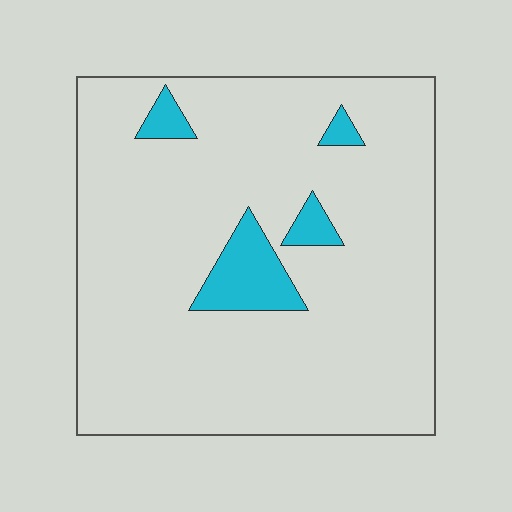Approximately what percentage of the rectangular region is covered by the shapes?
Approximately 10%.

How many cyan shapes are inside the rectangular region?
4.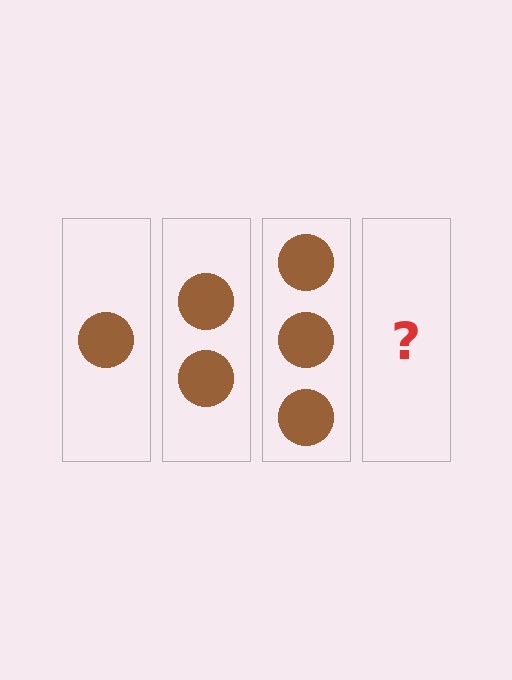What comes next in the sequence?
The next element should be 4 circles.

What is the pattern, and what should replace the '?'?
The pattern is that each step adds one more circle. The '?' should be 4 circles.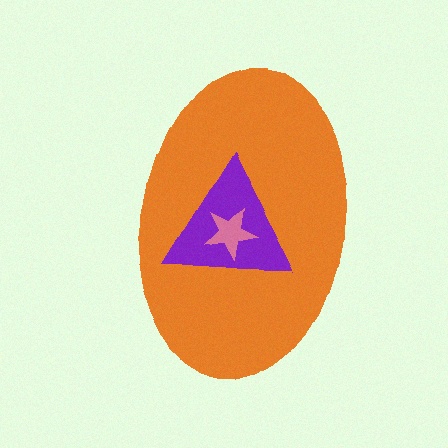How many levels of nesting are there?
3.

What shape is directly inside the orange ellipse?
The purple triangle.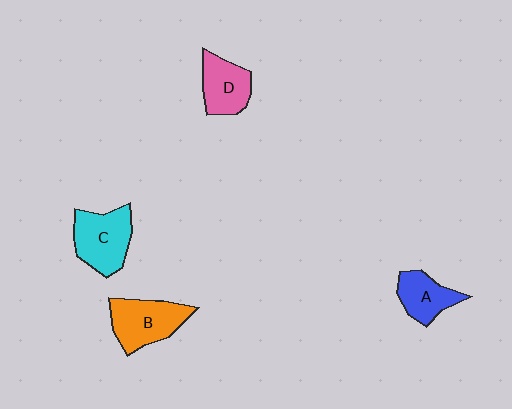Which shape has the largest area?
Shape C (cyan).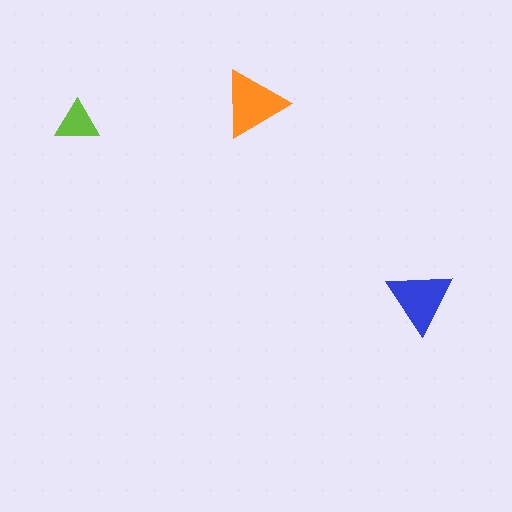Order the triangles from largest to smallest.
the orange one, the blue one, the lime one.